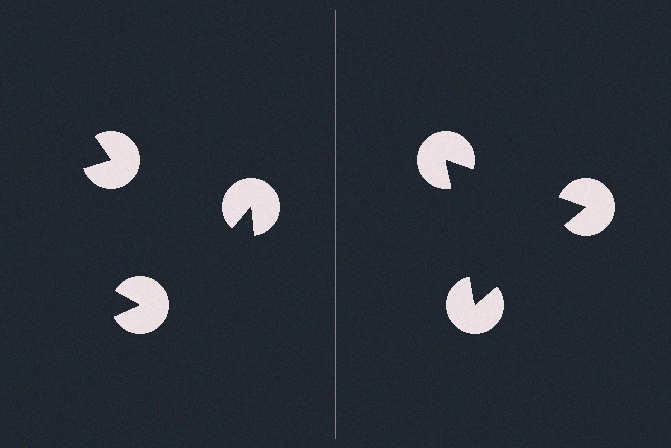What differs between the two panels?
The pac-man discs are positioned identically on both sides; only the wedge orientations differ. On the right they align to a triangle; on the left they are misaligned.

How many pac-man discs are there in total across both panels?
6 — 3 on each side.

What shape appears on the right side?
An illusory triangle.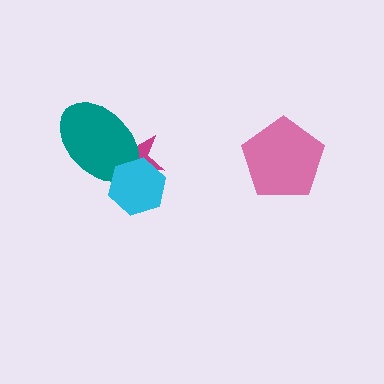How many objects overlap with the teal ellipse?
2 objects overlap with the teal ellipse.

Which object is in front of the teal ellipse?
The cyan hexagon is in front of the teal ellipse.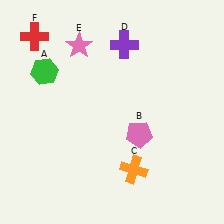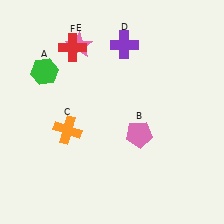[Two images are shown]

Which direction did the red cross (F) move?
The red cross (F) moved right.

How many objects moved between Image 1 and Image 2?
2 objects moved between the two images.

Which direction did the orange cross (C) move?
The orange cross (C) moved left.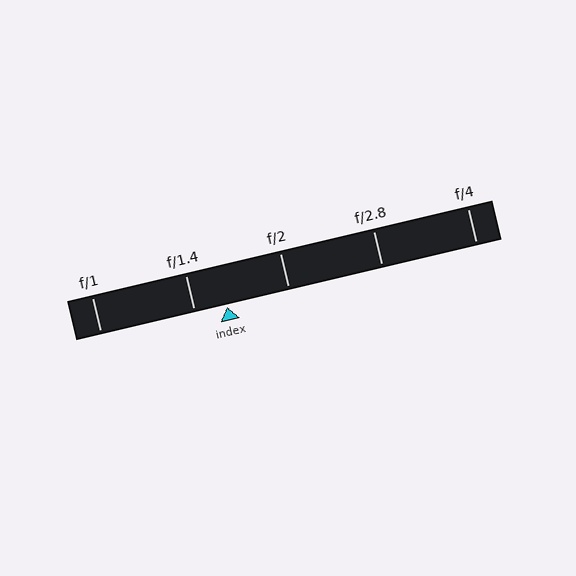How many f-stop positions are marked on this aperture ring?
There are 5 f-stop positions marked.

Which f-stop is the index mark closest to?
The index mark is closest to f/1.4.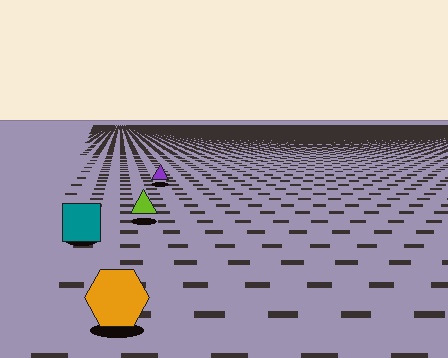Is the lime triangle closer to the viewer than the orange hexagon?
No. The orange hexagon is closer — you can tell from the texture gradient: the ground texture is coarser near it.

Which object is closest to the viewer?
The orange hexagon is closest. The texture marks near it are larger and more spread out.